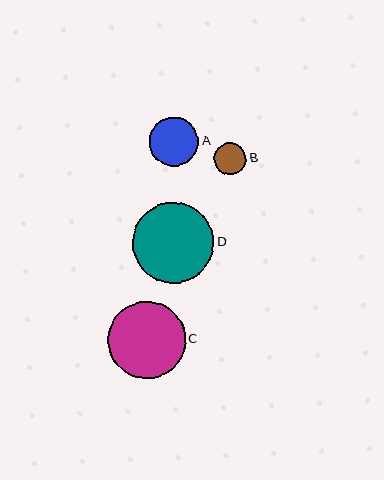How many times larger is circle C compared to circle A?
Circle C is approximately 1.6 times the size of circle A.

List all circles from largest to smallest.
From largest to smallest: D, C, A, B.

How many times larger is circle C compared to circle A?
Circle C is approximately 1.6 times the size of circle A.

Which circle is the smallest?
Circle B is the smallest with a size of approximately 32 pixels.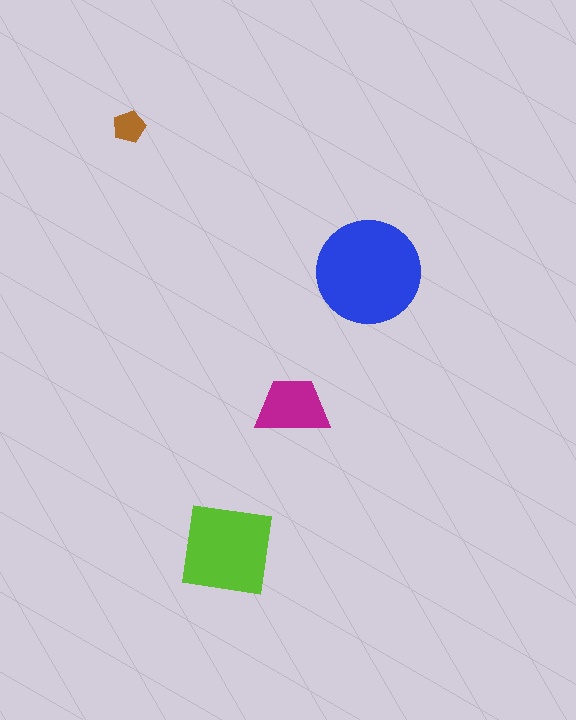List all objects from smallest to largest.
The brown pentagon, the magenta trapezoid, the lime square, the blue circle.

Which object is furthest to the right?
The blue circle is rightmost.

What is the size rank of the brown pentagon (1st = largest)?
4th.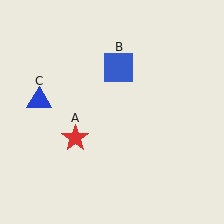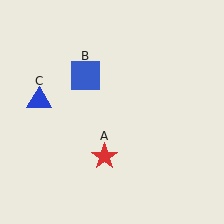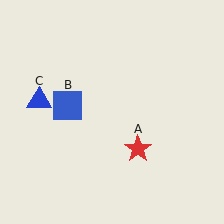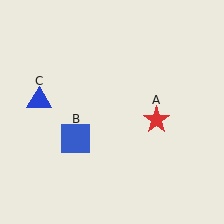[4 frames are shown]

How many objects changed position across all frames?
2 objects changed position: red star (object A), blue square (object B).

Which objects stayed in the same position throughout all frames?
Blue triangle (object C) remained stationary.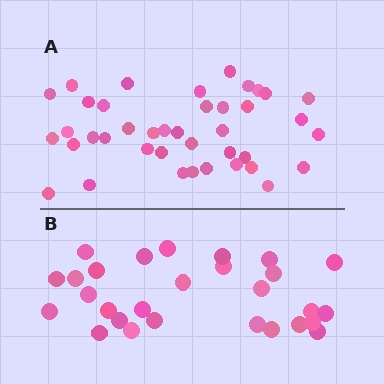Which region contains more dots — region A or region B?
Region A (the top region) has more dots.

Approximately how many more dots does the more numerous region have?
Region A has roughly 12 or so more dots than region B.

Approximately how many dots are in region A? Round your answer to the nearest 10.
About 40 dots.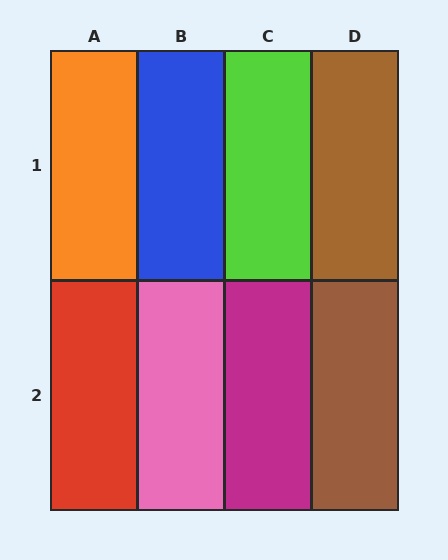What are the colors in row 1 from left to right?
Orange, blue, lime, brown.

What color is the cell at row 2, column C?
Magenta.